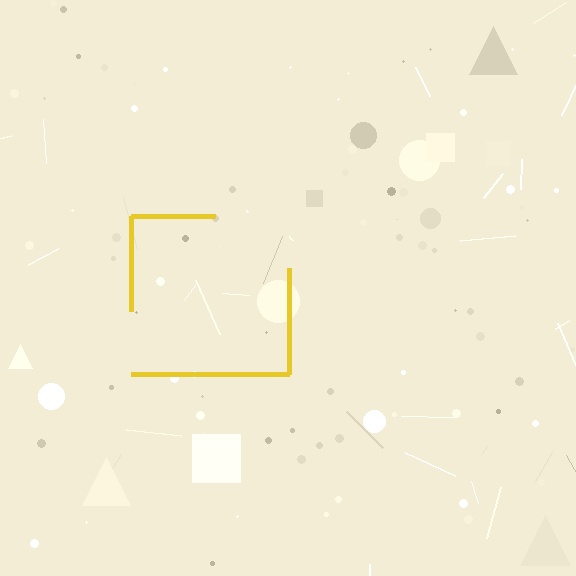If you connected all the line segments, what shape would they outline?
They would outline a square.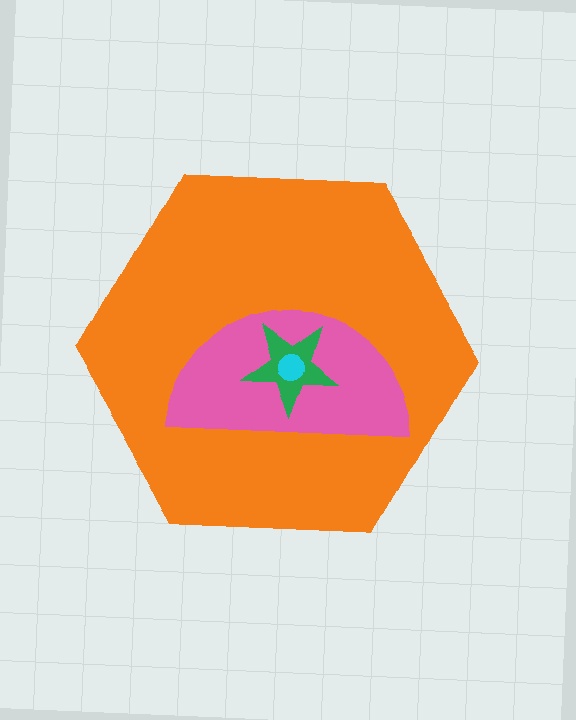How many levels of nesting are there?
4.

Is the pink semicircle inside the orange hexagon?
Yes.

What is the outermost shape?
The orange hexagon.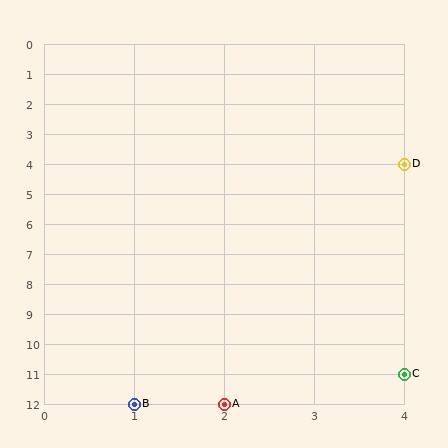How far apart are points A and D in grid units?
Points A and D are 2 columns and 8 rows apart (about 8.2 grid units diagonally).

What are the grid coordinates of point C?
Point C is at grid coordinates (4, 11).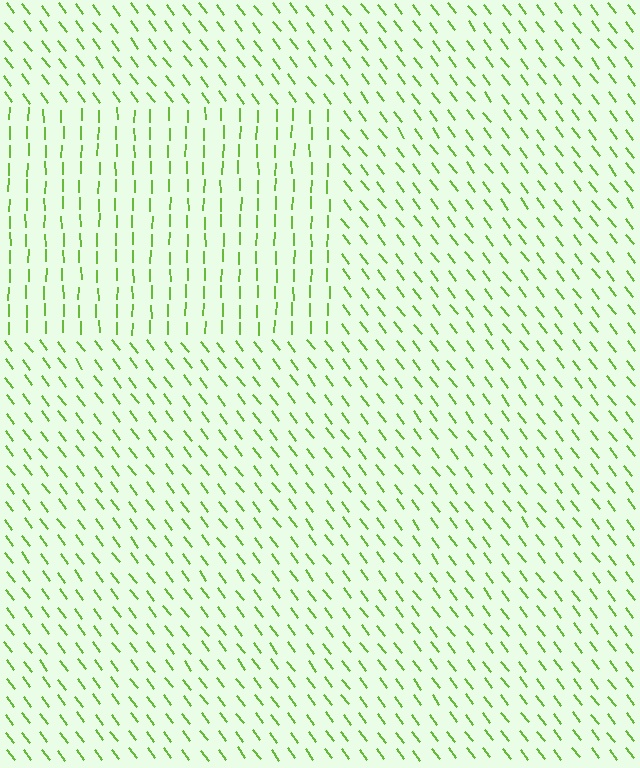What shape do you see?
I see a rectangle.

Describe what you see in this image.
The image is filled with small lime line segments. A rectangle region in the image has lines oriented differently from the surrounding lines, creating a visible texture boundary.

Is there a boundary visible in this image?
Yes, there is a texture boundary formed by a change in line orientation.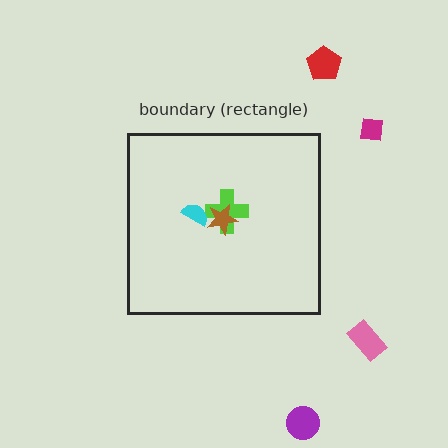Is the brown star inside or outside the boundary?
Inside.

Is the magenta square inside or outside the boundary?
Outside.